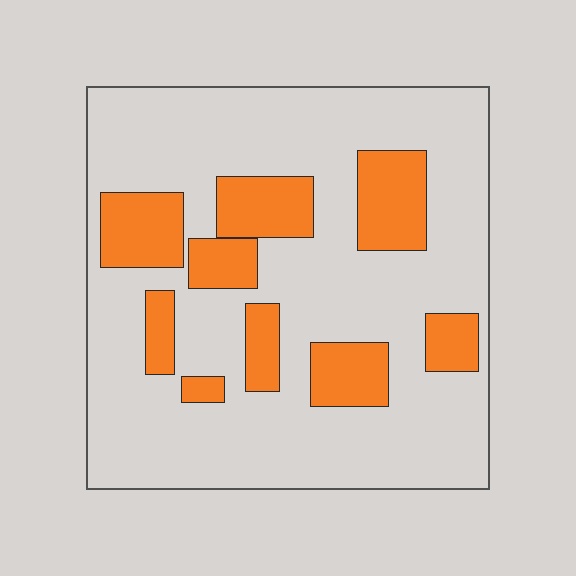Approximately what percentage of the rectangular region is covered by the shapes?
Approximately 25%.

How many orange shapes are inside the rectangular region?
9.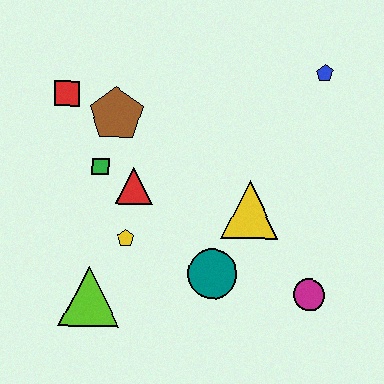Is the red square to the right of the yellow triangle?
No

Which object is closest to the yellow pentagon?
The red triangle is closest to the yellow pentagon.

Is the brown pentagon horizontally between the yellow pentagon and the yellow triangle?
No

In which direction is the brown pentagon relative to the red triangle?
The brown pentagon is above the red triangle.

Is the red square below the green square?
No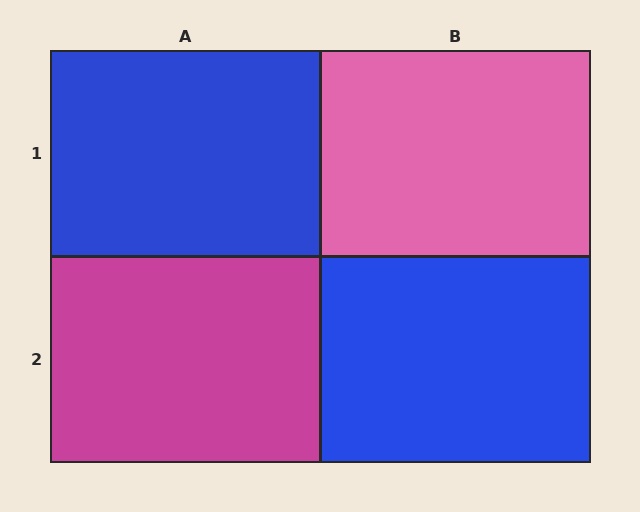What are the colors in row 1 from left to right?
Blue, pink.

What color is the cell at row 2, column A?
Magenta.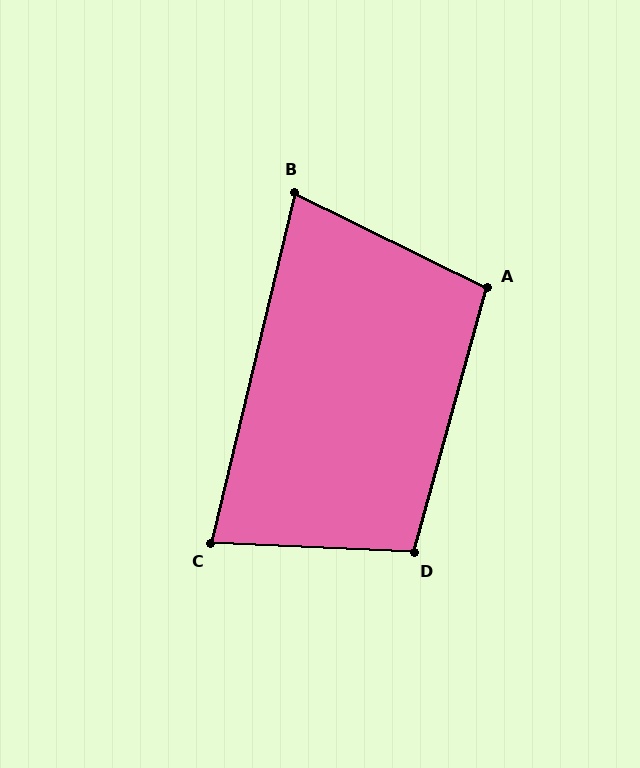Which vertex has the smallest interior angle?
B, at approximately 77 degrees.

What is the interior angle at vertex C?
Approximately 79 degrees (acute).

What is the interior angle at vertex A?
Approximately 101 degrees (obtuse).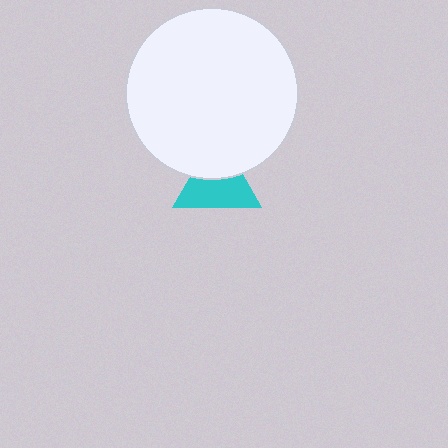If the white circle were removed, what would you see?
You would see the complete cyan triangle.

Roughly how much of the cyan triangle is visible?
About half of it is visible (roughly 61%).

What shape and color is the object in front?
The object in front is a white circle.